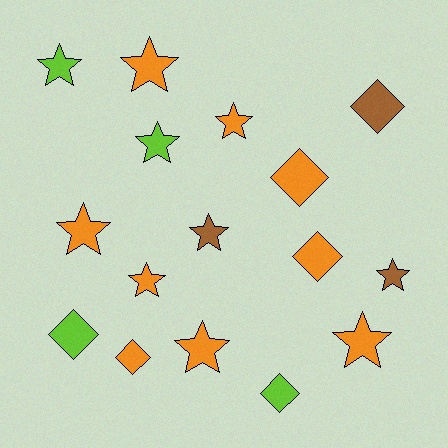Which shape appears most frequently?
Star, with 10 objects.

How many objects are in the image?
There are 16 objects.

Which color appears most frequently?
Orange, with 9 objects.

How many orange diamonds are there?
There are 3 orange diamonds.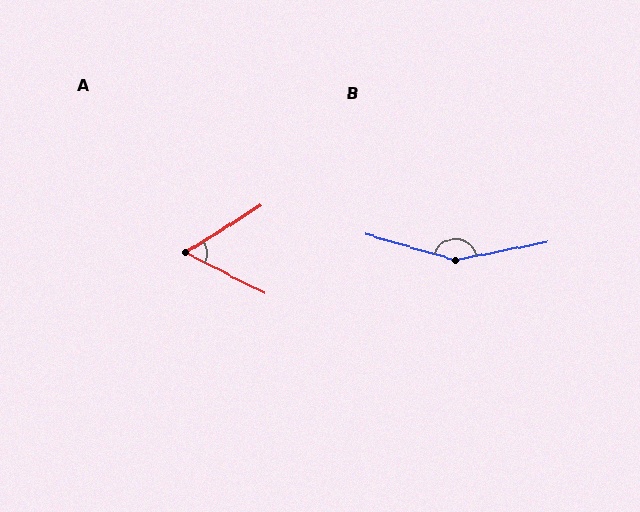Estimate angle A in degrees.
Approximately 59 degrees.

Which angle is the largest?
B, at approximately 153 degrees.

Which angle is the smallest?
A, at approximately 59 degrees.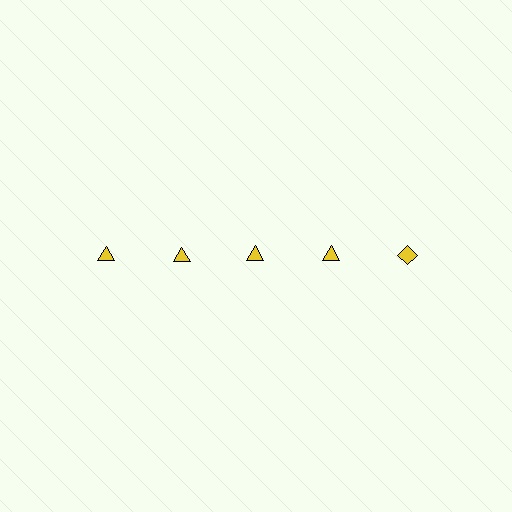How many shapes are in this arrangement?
There are 5 shapes arranged in a grid pattern.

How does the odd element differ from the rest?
It has a different shape: diamond instead of triangle.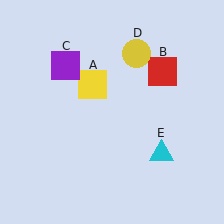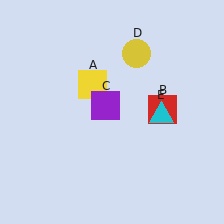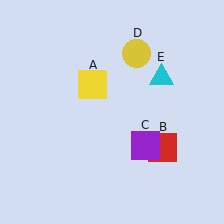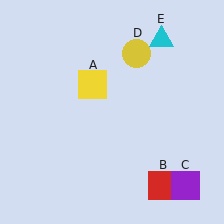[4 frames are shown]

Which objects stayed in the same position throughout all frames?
Yellow square (object A) and yellow circle (object D) remained stationary.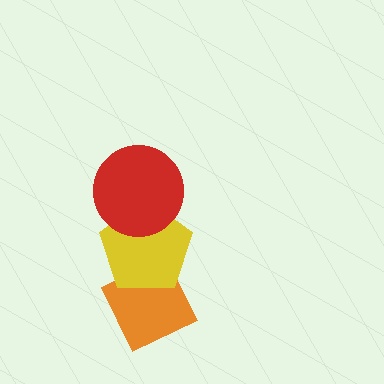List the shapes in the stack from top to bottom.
From top to bottom: the red circle, the yellow pentagon, the orange diamond.